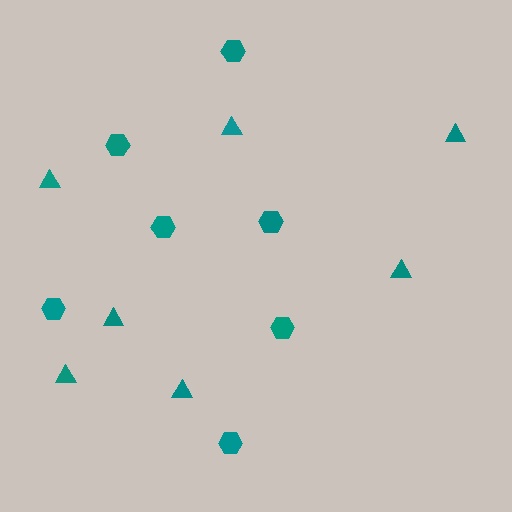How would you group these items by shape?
There are 2 groups: one group of hexagons (7) and one group of triangles (7).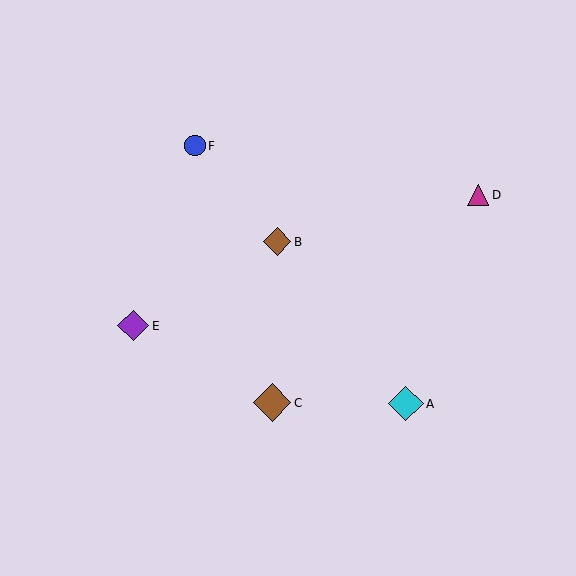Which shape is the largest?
The brown diamond (labeled C) is the largest.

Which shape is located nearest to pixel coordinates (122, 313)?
The purple diamond (labeled E) at (133, 326) is nearest to that location.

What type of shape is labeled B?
Shape B is a brown diamond.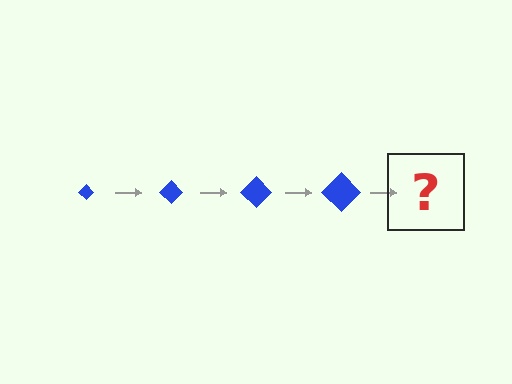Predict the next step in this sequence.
The next step is a blue diamond, larger than the previous one.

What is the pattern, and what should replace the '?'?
The pattern is that the diamond gets progressively larger each step. The '?' should be a blue diamond, larger than the previous one.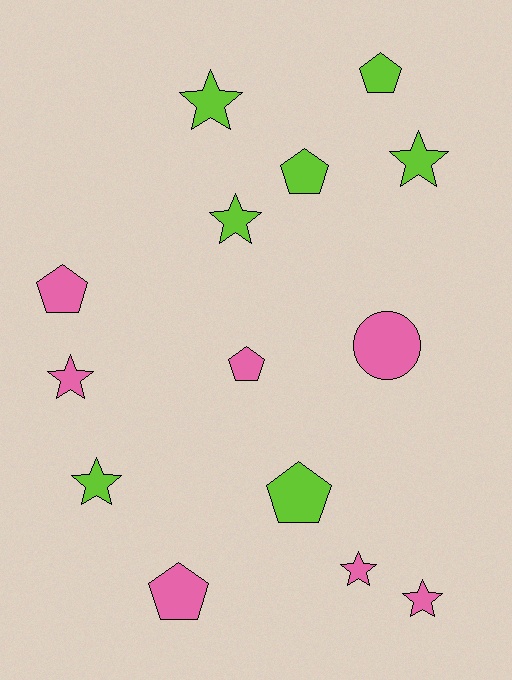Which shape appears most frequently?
Star, with 7 objects.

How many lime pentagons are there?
There are 3 lime pentagons.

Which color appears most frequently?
Pink, with 7 objects.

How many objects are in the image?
There are 14 objects.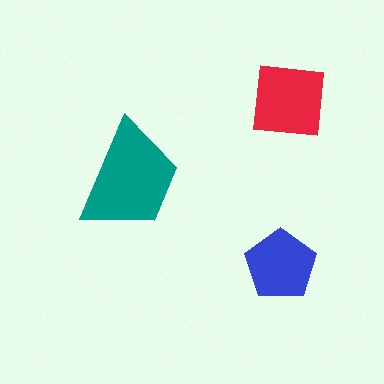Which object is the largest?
The teal trapezoid.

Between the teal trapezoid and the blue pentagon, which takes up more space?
The teal trapezoid.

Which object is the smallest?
The blue pentagon.